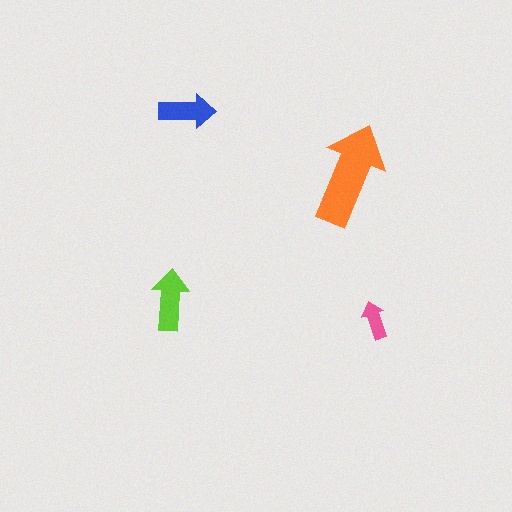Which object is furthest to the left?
The lime arrow is leftmost.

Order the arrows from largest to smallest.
the orange one, the lime one, the blue one, the pink one.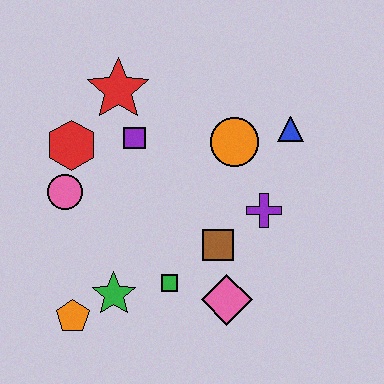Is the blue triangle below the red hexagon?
No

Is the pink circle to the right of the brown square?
No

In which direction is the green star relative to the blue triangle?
The green star is to the left of the blue triangle.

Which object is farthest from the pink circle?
The blue triangle is farthest from the pink circle.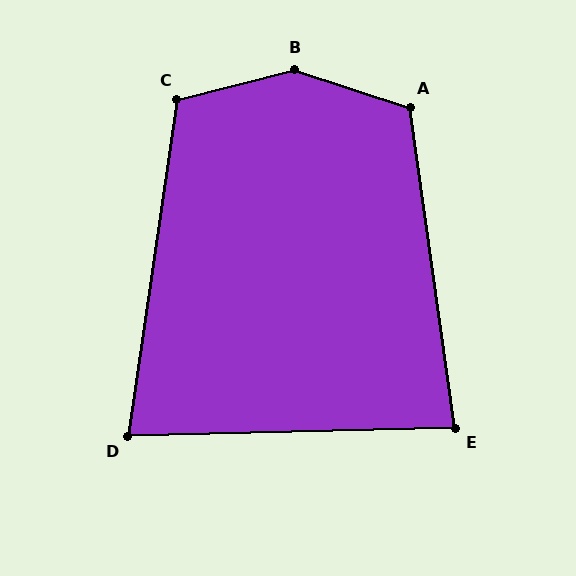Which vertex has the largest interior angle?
B, at approximately 148 degrees.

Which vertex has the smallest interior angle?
D, at approximately 80 degrees.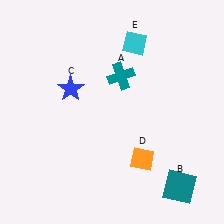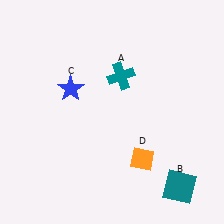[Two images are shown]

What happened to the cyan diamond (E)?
The cyan diamond (E) was removed in Image 2. It was in the top-right area of Image 1.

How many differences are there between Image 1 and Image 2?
There is 1 difference between the two images.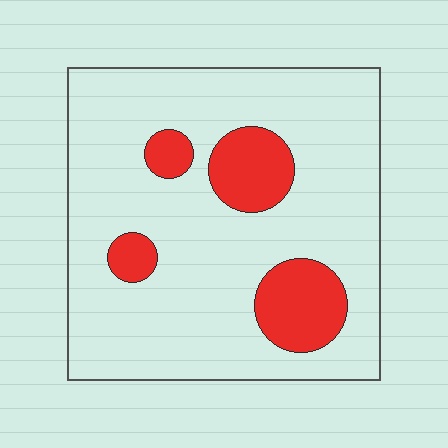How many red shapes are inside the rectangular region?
4.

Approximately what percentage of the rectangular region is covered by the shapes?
Approximately 15%.